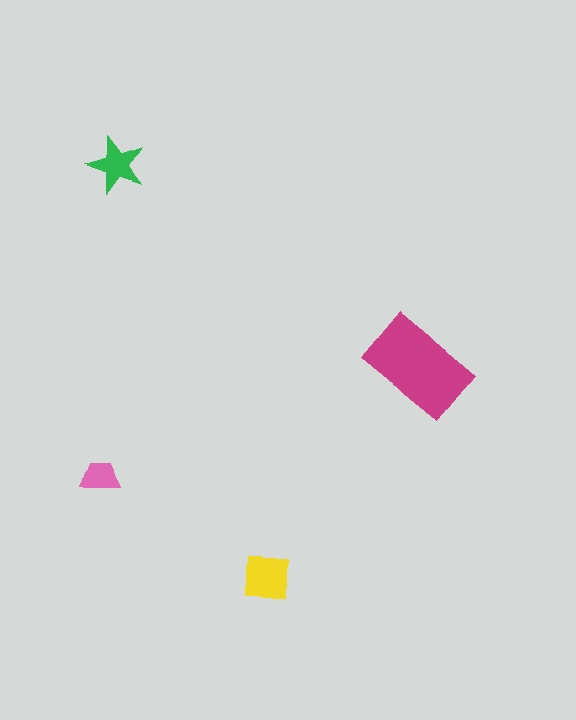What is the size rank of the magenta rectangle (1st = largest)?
1st.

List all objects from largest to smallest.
The magenta rectangle, the yellow square, the green star, the pink trapezoid.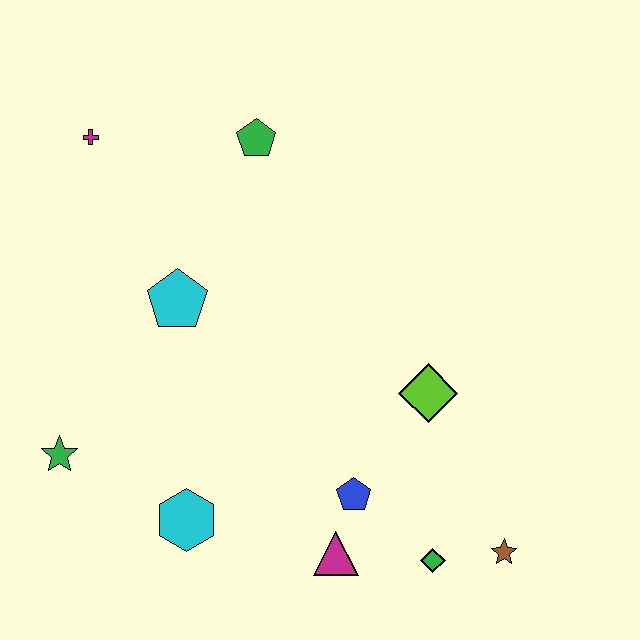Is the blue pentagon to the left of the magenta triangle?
No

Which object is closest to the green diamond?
The brown star is closest to the green diamond.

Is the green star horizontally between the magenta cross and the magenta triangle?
No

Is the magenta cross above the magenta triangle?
Yes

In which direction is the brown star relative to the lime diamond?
The brown star is below the lime diamond.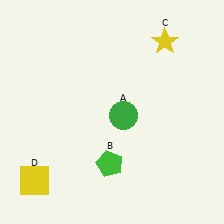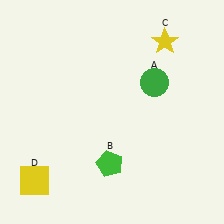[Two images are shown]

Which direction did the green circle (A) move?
The green circle (A) moved up.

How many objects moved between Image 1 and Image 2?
1 object moved between the two images.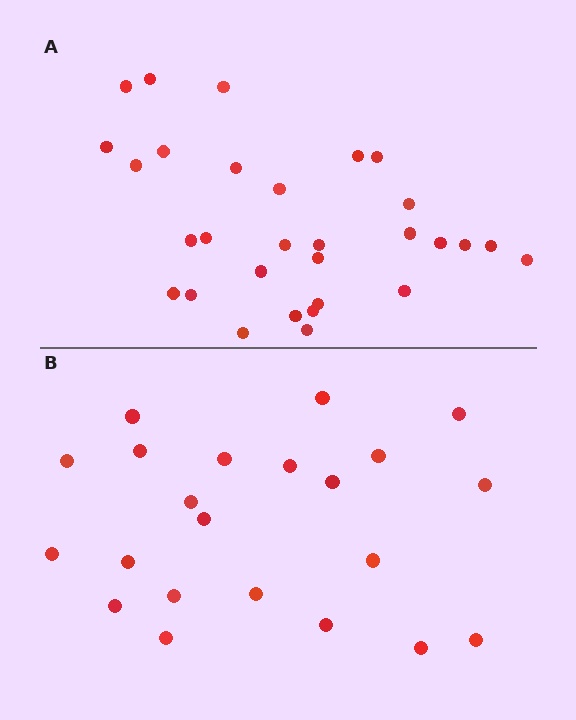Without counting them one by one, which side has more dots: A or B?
Region A (the top region) has more dots.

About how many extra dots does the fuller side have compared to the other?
Region A has roughly 8 or so more dots than region B.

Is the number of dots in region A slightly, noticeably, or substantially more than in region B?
Region A has noticeably more, but not dramatically so. The ratio is roughly 1.4 to 1.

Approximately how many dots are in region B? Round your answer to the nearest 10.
About 20 dots. (The exact count is 22, which rounds to 20.)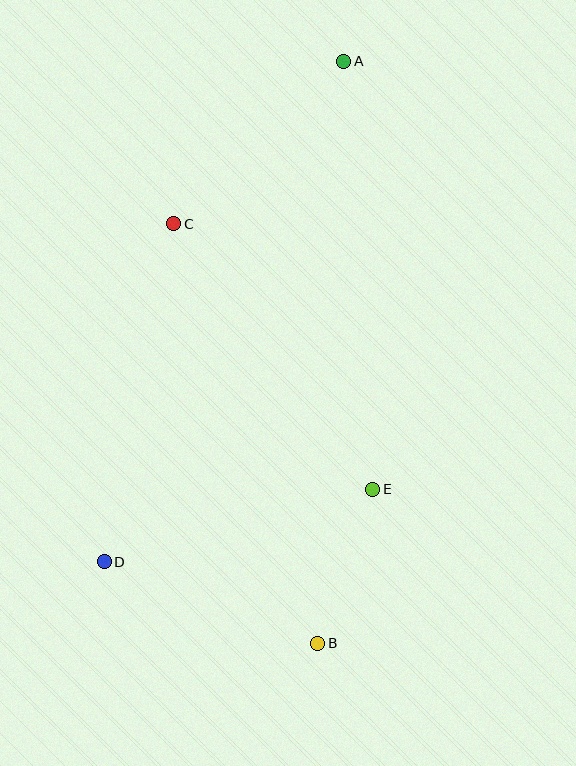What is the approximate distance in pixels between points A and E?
The distance between A and E is approximately 429 pixels.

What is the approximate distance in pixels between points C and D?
The distance between C and D is approximately 345 pixels.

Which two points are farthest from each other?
Points A and B are farthest from each other.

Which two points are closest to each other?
Points B and E are closest to each other.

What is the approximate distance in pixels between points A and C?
The distance between A and C is approximately 235 pixels.